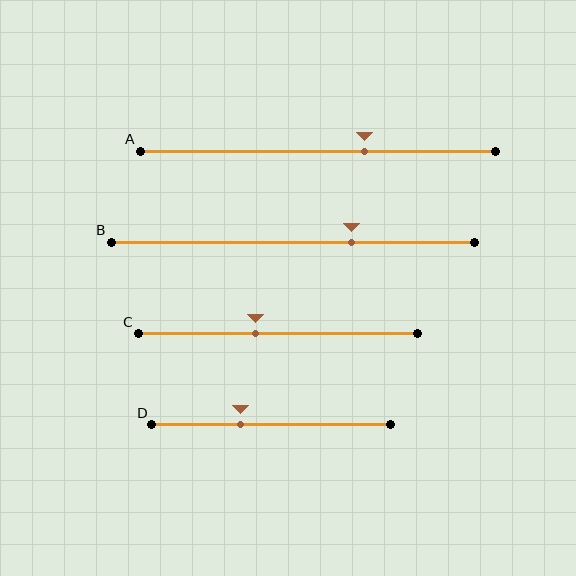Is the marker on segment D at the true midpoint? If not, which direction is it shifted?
No, the marker on segment D is shifted to the left by about 13% of the segment length.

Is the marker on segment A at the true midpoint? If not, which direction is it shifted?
No, the marker on segment A is shifted to the right by about 13% of the segment length.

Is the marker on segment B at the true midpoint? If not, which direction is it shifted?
No, the marker on segment B is shifted to the right by about 16% of the segment length.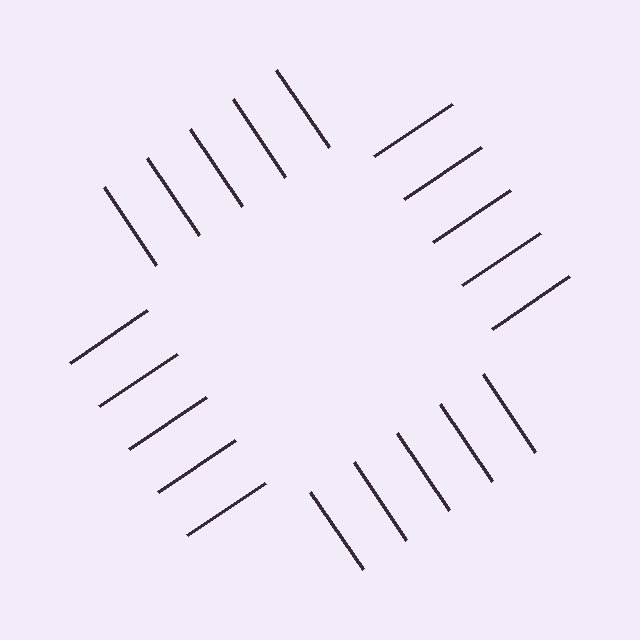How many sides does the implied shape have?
4 sides — the line-ends trace a square.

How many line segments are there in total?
20 — 5 along each of the 4 edges.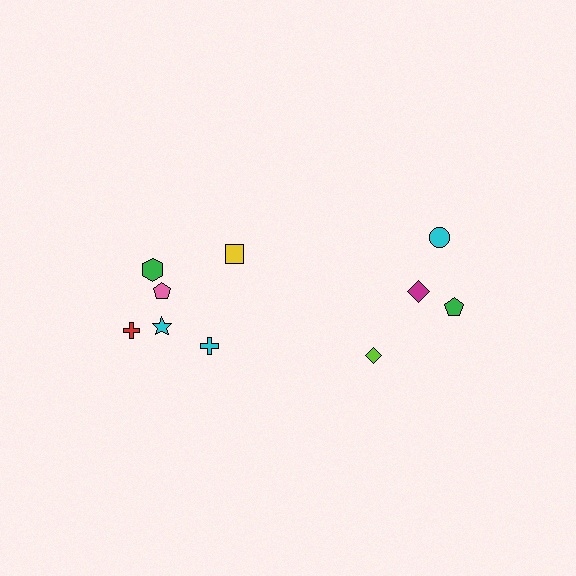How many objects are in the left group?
There are 6 objects.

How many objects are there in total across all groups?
There are 10 objects.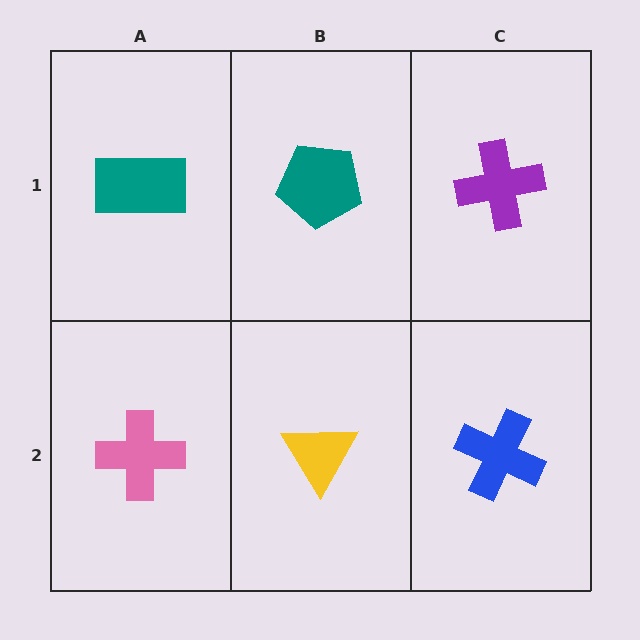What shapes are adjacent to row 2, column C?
A purple cross (row 1, column C), a yellow triangle (row 2, column B).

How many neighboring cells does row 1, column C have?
2.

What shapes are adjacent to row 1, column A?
A pink cross (row 2, column A), a teal pentagon (row 1, column B).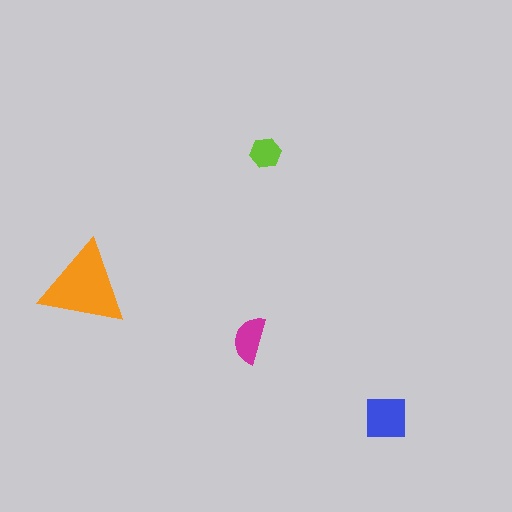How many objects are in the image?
There are 4 objects in the image.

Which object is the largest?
The orange triangle.